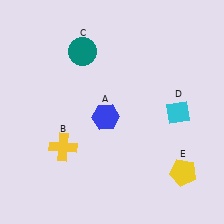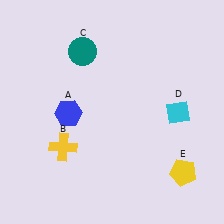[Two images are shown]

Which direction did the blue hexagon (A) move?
The blue hexagon (A) moved left.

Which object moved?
The blue hexagon (A) moved left.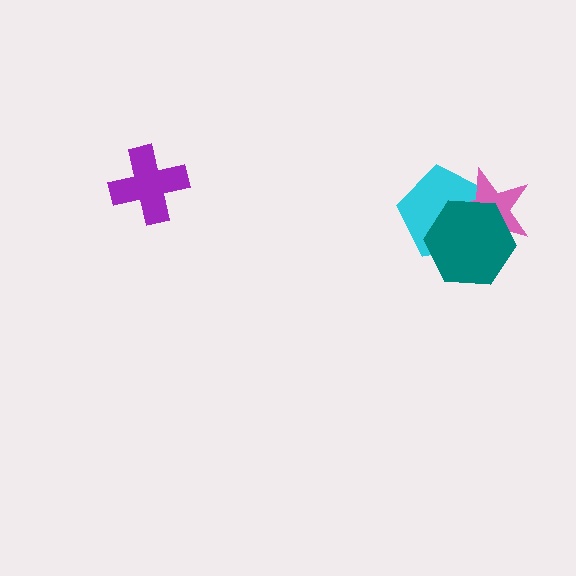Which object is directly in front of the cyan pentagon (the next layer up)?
The pink star is directly in front of the cyan pentagon.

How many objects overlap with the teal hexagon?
2 objects overlap with the teal hexagon.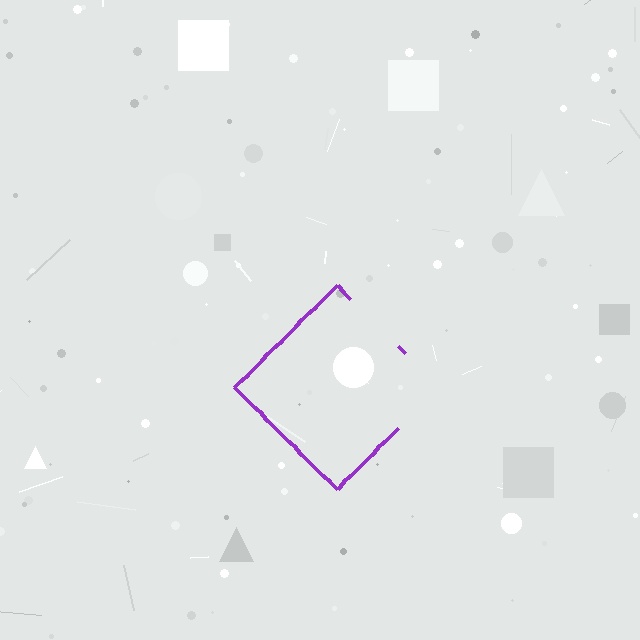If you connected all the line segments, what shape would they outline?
They would outline a diamond.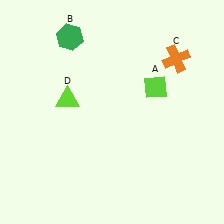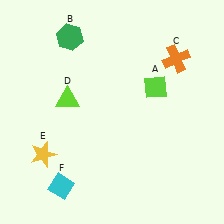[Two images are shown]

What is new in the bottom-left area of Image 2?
A cyan diamond (F) was added in the bottom-left area of Image 2.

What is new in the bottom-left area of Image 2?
A yellow star (E) was added in the bottom-left area of Image 2.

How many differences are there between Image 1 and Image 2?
There are 2 differences between the two images.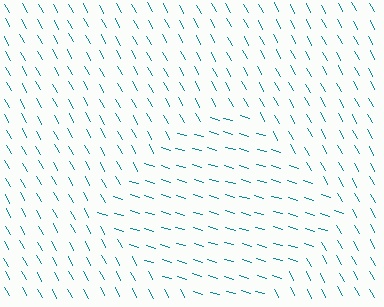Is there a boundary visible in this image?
Yes, there is a texture boundary formed by a change in line orientation.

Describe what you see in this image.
The image is filled with small teal line segments. A diamond region in the image has lines oriented differently from the surrounding lines, creating a visible texture boundary.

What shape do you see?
I see a diamond.